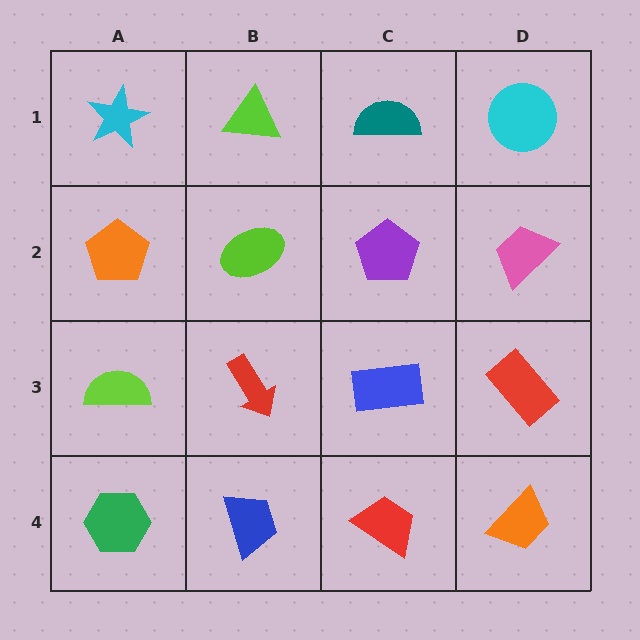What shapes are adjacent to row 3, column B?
A lime ellipse (row 2, column B), a blue trapezoid (row 4, column B), a lime semicircle (row 3, column A), a blue rectangle (row 3, column C).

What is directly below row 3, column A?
A green hexagon.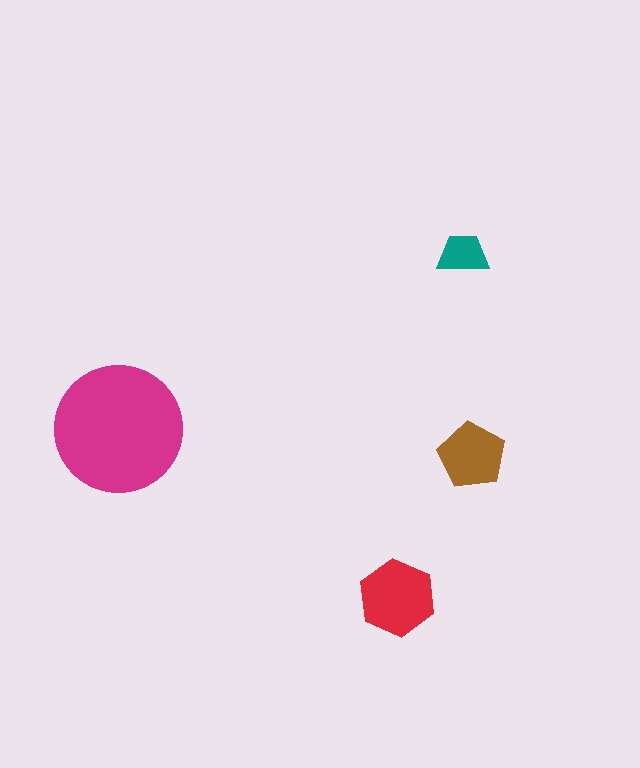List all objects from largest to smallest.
The magenta circle, the red hexagon, the brown pentagon, the teal trapezoid.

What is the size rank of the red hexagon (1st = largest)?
2nd.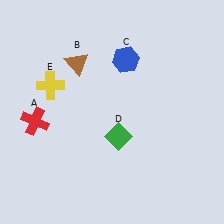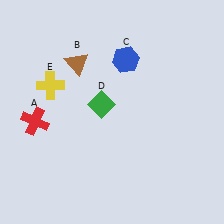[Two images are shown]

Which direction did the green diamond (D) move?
The green diamond (D) moved up.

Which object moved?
The green diamond (D) moved up.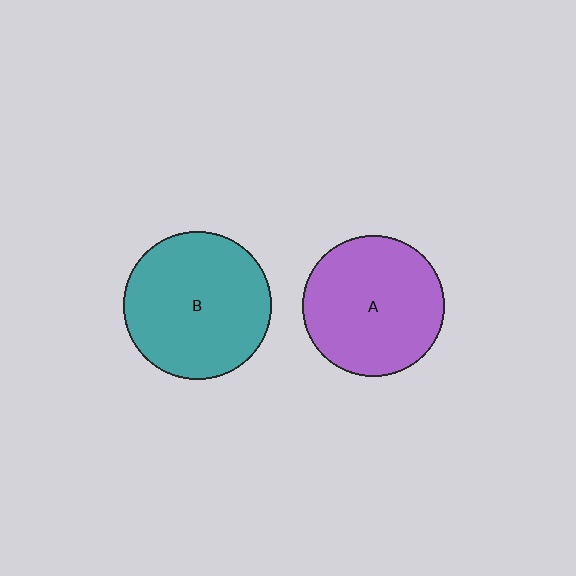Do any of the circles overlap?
No, none of the circles overlap.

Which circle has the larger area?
Circle B (teal).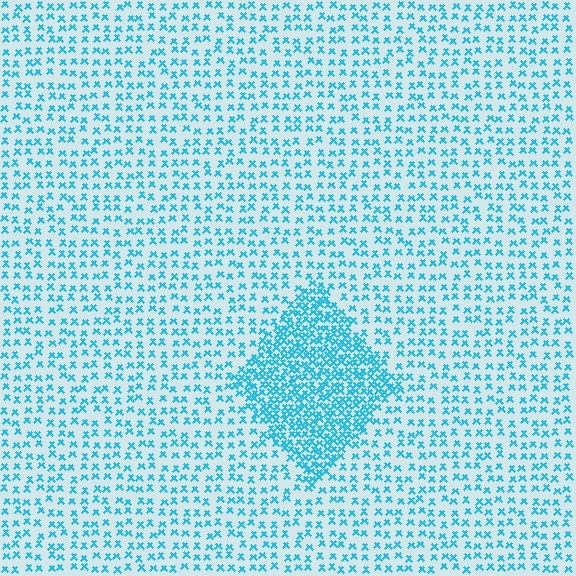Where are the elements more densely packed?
The elements are more densely packed inside the diamond boundary.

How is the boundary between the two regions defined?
The boundary is defined by a change in element density (approximately 2.4x ratio). All elements are the same color, size, and shape.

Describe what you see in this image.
The image contains small cyan elements arranged at two different densities. A diamond-shaped region is visible where the elements are more densely packed than the surrounding area.